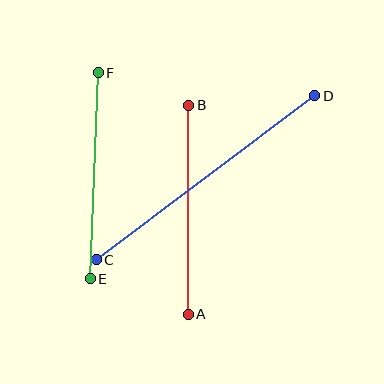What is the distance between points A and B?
The distance is approximately 209 pixels.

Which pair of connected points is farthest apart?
Points C and D are farthest apart.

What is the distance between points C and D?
The distance is approximately 273 pixels.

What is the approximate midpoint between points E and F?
The midpoint is at approximately (94, 176) pixels.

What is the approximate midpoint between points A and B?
The midpoint is at approximately (188, 210) pixels.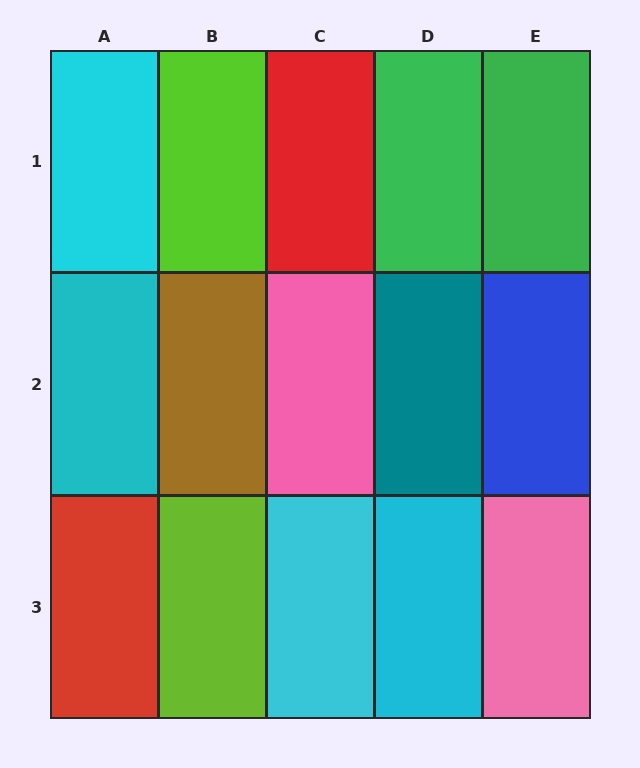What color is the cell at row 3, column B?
Lime.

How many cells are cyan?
4 cells are cyan.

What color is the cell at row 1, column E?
Green.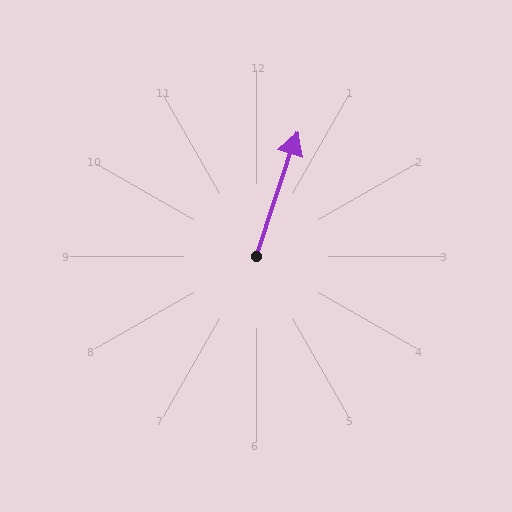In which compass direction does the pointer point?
North.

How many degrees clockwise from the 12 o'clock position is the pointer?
Approximately 19 degrees.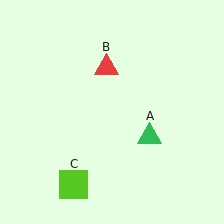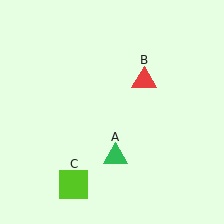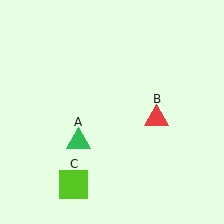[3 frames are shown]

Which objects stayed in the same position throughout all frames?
Lime square (object C) remained stationary.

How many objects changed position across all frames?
2 objects changed position: green triangle (object A), red triangle (object B).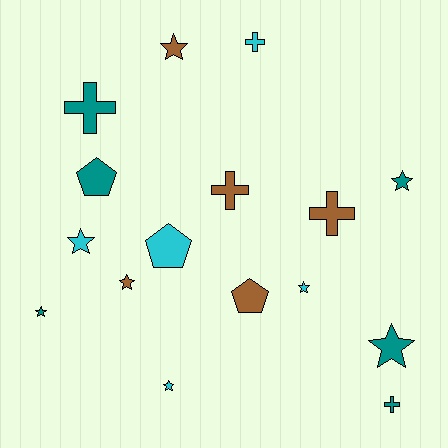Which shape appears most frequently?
Star, with 8 objects.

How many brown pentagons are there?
There is 1 brown pentagon.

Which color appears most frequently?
Teal, with 6 objects.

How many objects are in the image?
There are 16 objects.